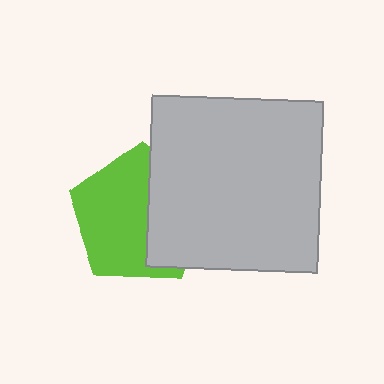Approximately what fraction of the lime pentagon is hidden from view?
Roughly 40% of the lime pentagon is hidden behind the light gray square.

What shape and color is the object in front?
The object in front is a light gray square.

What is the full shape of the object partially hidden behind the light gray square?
The partially hidden object is a lime pentagon.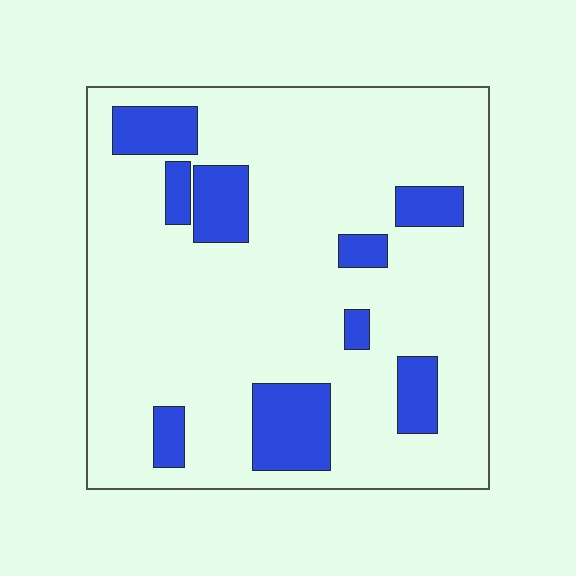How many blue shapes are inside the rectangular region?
9.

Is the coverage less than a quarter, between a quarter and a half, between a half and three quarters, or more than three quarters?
Less than a quarter.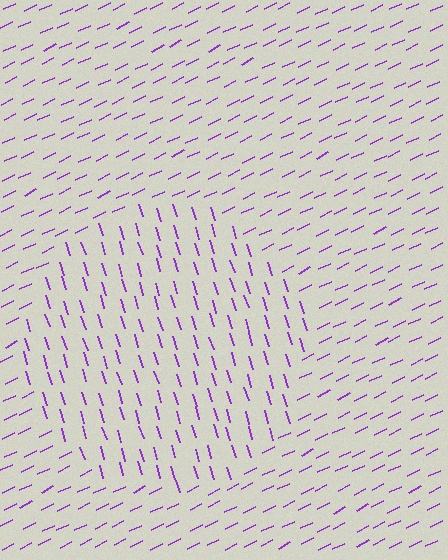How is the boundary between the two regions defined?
The boundary is defined purely by a change in line orientation (approximately 81 degrees difference). All lines are the same color and thickness.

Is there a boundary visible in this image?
Yes, there is a texture boundary formed by a change in line orientation.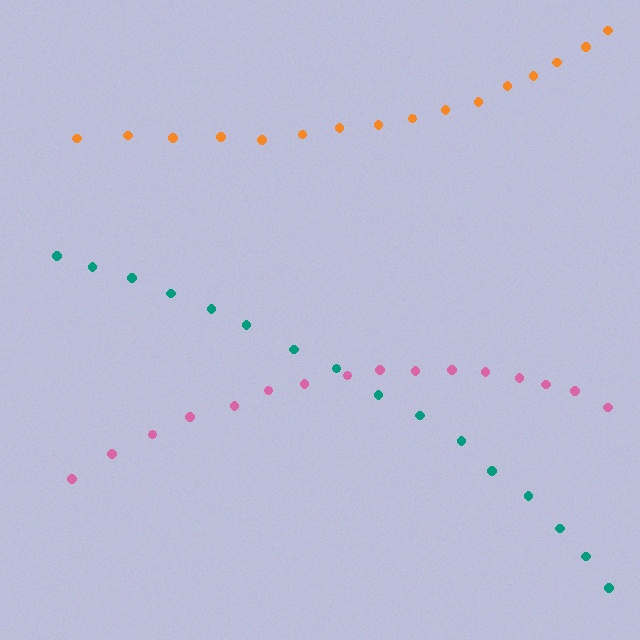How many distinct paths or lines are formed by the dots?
There are 3 distinct paths.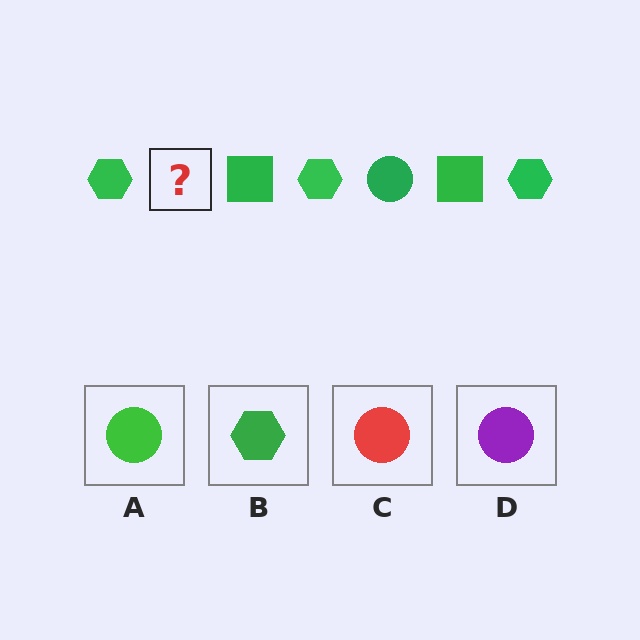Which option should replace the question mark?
Option A.